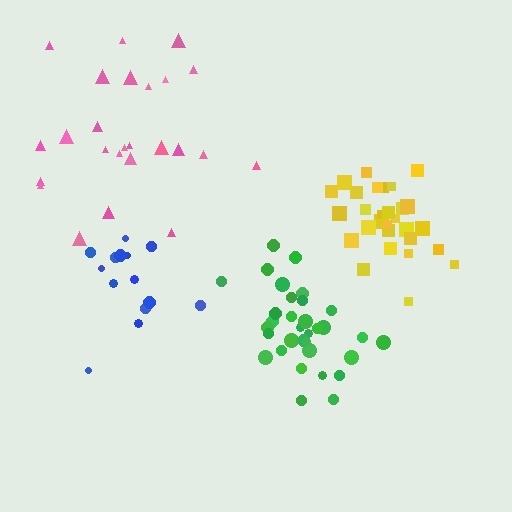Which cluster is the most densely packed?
Yellow.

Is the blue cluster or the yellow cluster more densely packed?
Yellow.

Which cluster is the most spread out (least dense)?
Pink.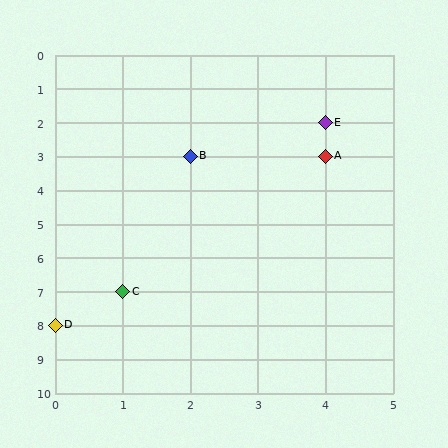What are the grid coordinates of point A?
Point A is at grid coordinates (4, 3).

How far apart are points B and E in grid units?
Points B and E are 2 columns and 1 row apart (about 2.2 grid units diagonally).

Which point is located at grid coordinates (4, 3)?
Point A is at (4, 3).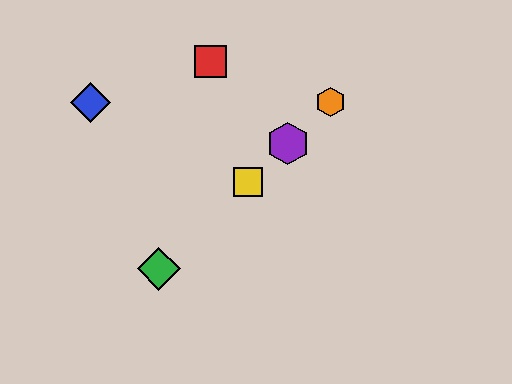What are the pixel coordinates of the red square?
The red square is at (211, 61).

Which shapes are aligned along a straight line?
The green diamond, the yellow square, the purple hexagon, the orange hexagon are aligned along a straight line.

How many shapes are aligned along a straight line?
4 shapes (the green diamond, the yellow square, the purple hexagon, the orange hexagon) are aligned along a straight line.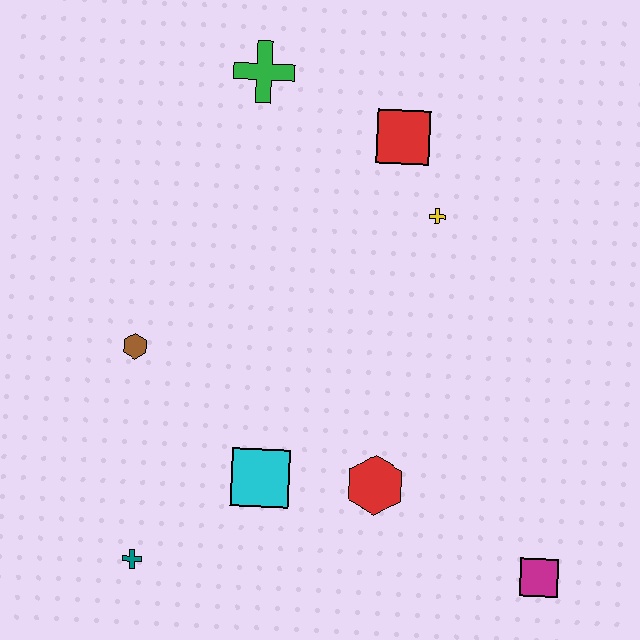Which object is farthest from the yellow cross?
The teal cross is farthest from the yellow cross.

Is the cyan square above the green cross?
No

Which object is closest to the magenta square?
The red hexagon is closest to the magenta square.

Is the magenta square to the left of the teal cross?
No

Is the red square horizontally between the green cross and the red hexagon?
No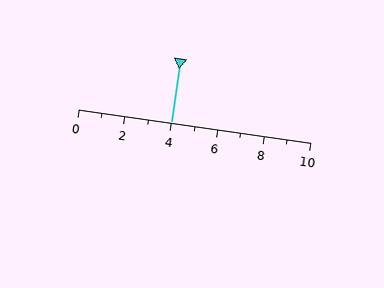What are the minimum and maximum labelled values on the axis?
The axis runs from 0 to 10.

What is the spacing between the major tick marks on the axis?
The major ticks are spaced 2 apart.